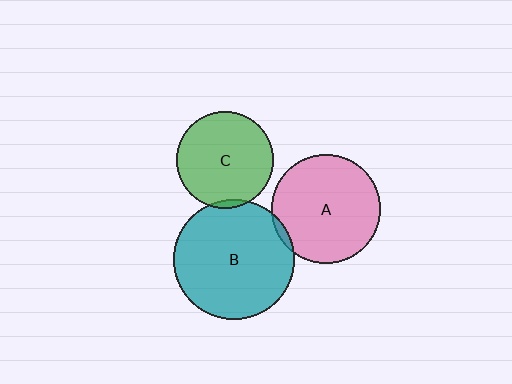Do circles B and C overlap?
Yes.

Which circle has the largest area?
Circle B (teal).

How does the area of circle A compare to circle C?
Approximately 1.3 times.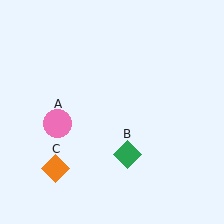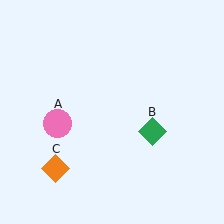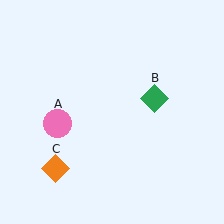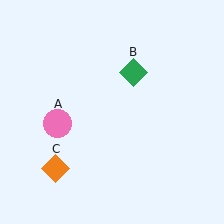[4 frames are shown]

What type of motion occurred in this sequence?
The green diamond (object B) rotated counterclockwise around the center of the scene.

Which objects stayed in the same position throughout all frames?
Pink circle (object A) and orange diamond (object C) remained stationary.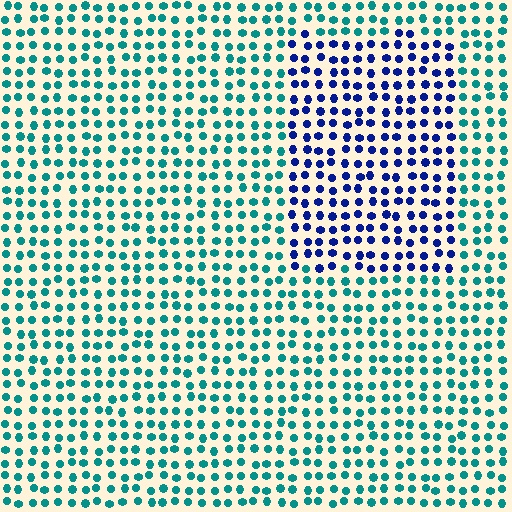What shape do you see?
I see a rectangle.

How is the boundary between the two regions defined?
The boundary is defined purely by a slight shift in hue (about 55 degrees). Spacing, size, and orientation are identical on both sides.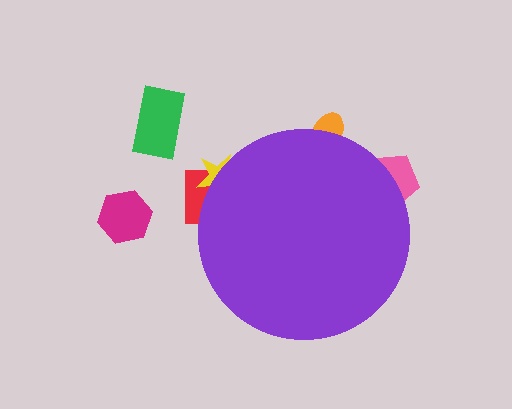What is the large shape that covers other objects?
A purple circle.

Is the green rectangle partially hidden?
No, the green rectangle is fully visible.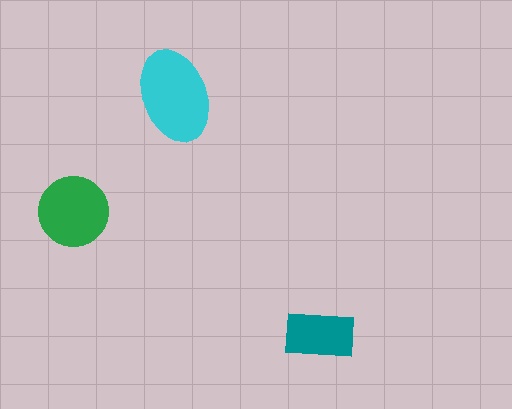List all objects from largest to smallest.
The cyan ellipse, the green circle, the teal rectangle.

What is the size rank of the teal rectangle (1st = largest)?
3rd.